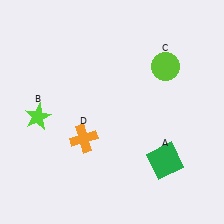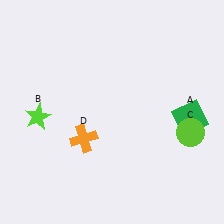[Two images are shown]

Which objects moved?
The objects that moved are: the green square (A), the lime circle (C).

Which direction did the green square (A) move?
The green square (A) moved up.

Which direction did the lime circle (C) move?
The lime circle (C) moved down.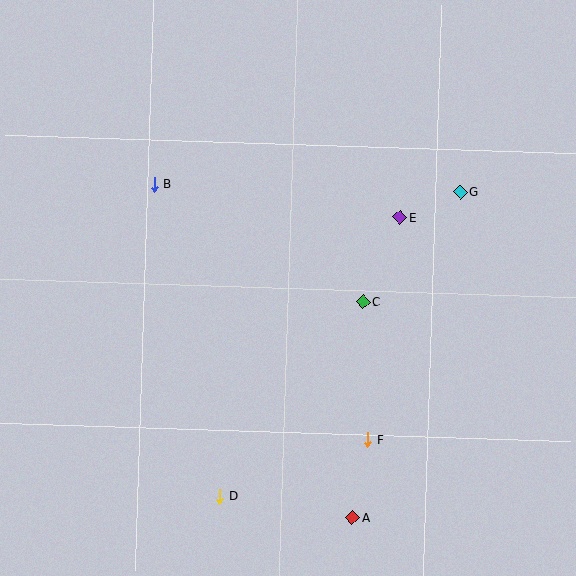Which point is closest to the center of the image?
Point C at (363, 302) is closest to the center.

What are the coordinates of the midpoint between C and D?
The midpoint between C and D is at (291, 399).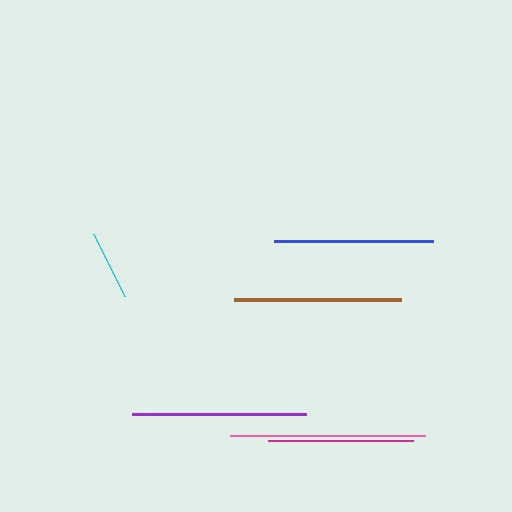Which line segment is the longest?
The pink line is the longest at approximately 195 pixels.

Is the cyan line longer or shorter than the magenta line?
The magenta line is longer than the cyan line.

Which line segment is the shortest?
The cyan line is the shortest at approximately 70 pixels.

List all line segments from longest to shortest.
From longest to shortest: pink, purple, brown, blue, magenta, cyan.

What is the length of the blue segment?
The blue segment is approximately 159 pixels long.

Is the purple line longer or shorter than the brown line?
The purple line is longer than the brown line.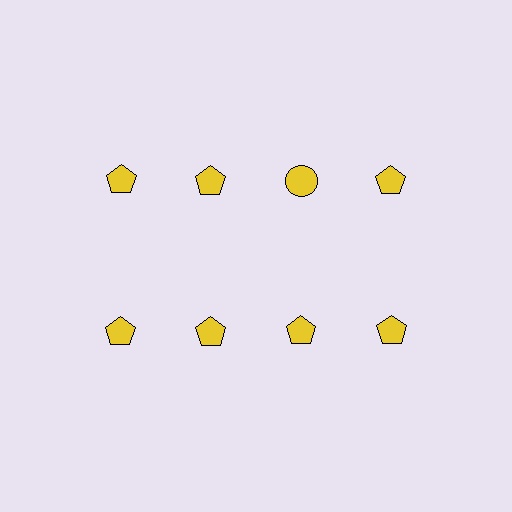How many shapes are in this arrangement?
There are 8 shapes arranged in a grid pattern.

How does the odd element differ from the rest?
It has a different shape: circle instead of pentagon.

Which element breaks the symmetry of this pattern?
The yellow circle in the top row, center column breaks the symmetry. All other shapes are yellow pentagons.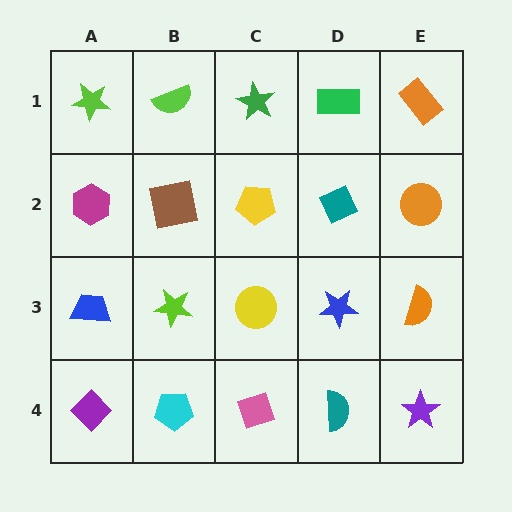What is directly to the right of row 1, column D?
An orange rectangle.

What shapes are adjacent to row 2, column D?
A green rectangle (row 1, column D), a blue star (row 3, column D), a yellow pentagon (row 2, column C), an orange circle (row 2, column E).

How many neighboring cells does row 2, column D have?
4.